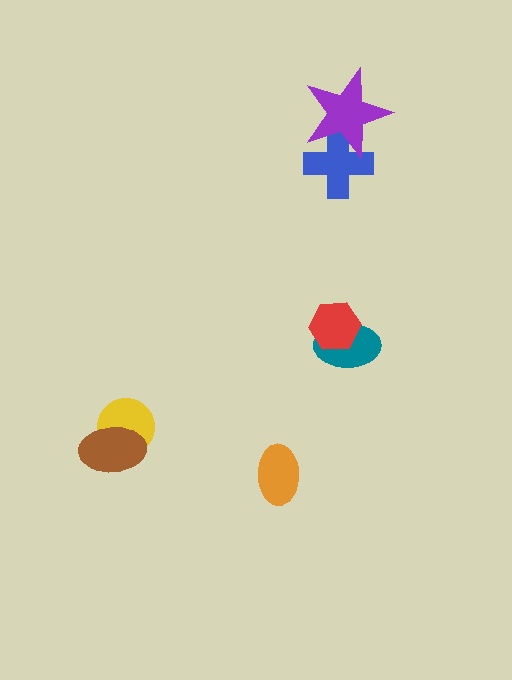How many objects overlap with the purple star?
1 object overlaps with the purple star.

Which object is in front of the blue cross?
The purple star is in front of the blue cross.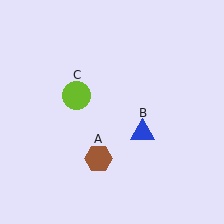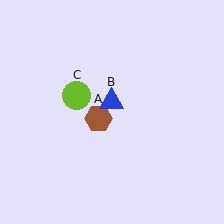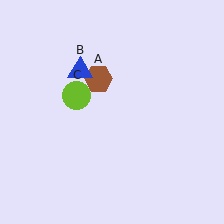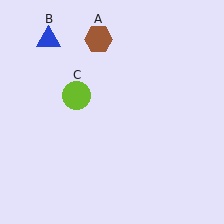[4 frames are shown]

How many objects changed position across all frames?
2 objects changed position: brown hexagon (object A), blue triangle (object B).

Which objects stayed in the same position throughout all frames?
Lime circle (object C) remained stationary.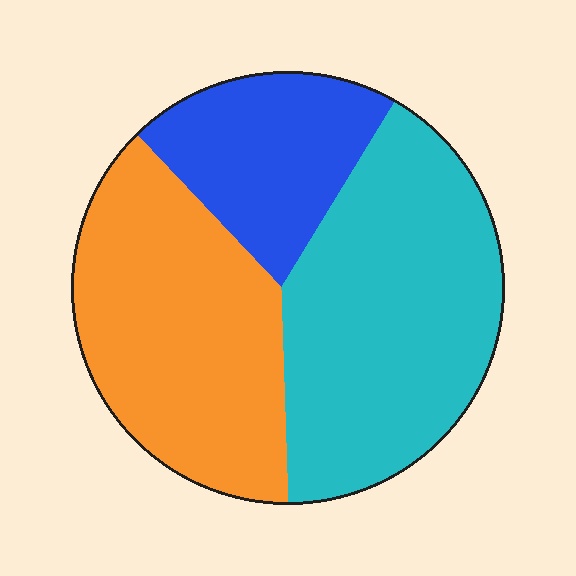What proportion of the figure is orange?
Orange covers about 35% of the figure.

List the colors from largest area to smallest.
From largest to smallest: cyan, orange, blue.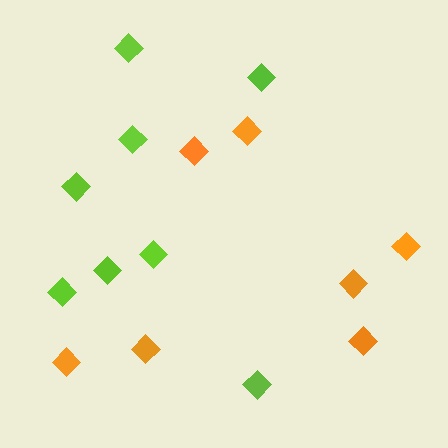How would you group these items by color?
There are 2 groups: one group of orange diamonds (7) and one group of lime diamonds (8).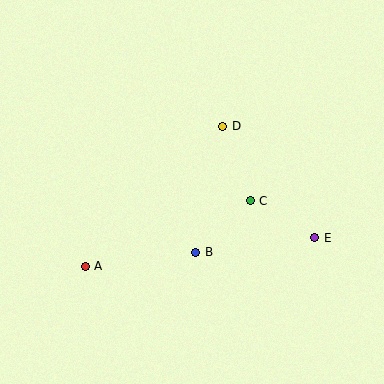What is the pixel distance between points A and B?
The distance between A and B is 111 pixels.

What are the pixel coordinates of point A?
Point A is at (85, 266).